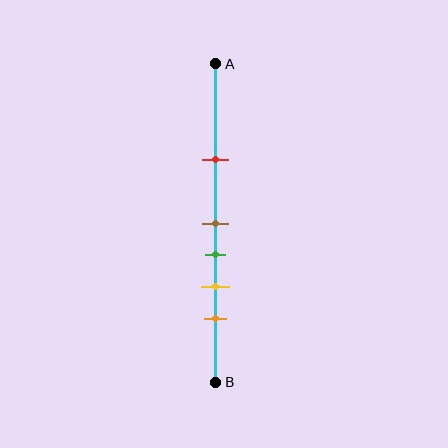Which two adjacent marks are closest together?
The brown and green marks are the closest adjacent pair.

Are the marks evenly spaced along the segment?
No, the marks are not evenly spaced.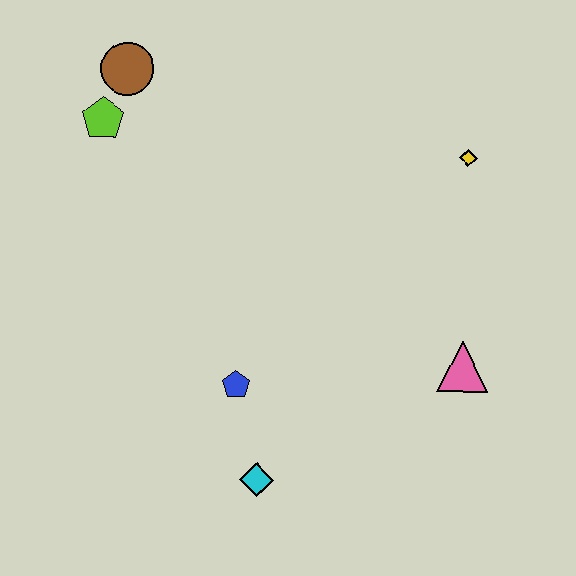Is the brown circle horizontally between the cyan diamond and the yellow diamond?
No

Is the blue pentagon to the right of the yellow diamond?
No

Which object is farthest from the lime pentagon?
The pink triangle is farthest from the lime pentagon.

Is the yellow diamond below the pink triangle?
No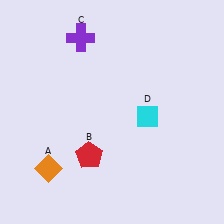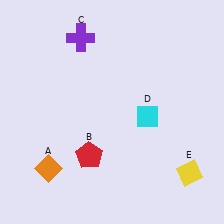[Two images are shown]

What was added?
A yellow diamond (E) was added in Image 2.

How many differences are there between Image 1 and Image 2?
There is 1 difference between the two images.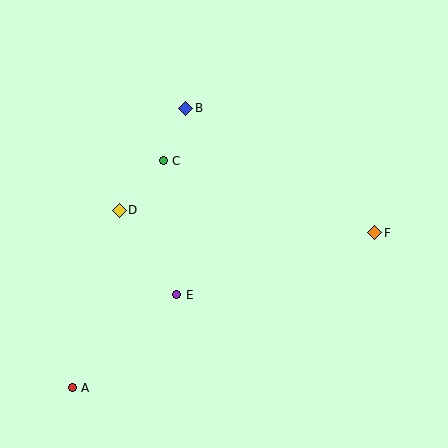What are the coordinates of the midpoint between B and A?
The midpoint between B and A is at (129, 248).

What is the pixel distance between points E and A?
The distance between E and A is 140 pixels.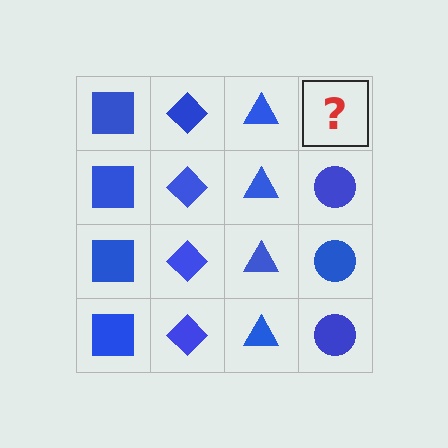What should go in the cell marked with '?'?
The missing cell should contain a blue circle.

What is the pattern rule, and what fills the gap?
The rule is that each column has a consistent shape. The gap should be filled with a blue circle.